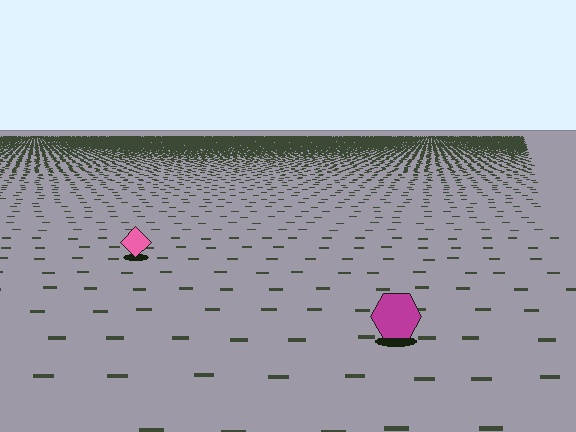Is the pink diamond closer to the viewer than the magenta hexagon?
No. The magenta hexagon is closer — you can tell from the texture gradient: the ground texture is coarser near it.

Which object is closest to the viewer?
The magenta hexagon is closest. The texture marks near it are larger and more spread out.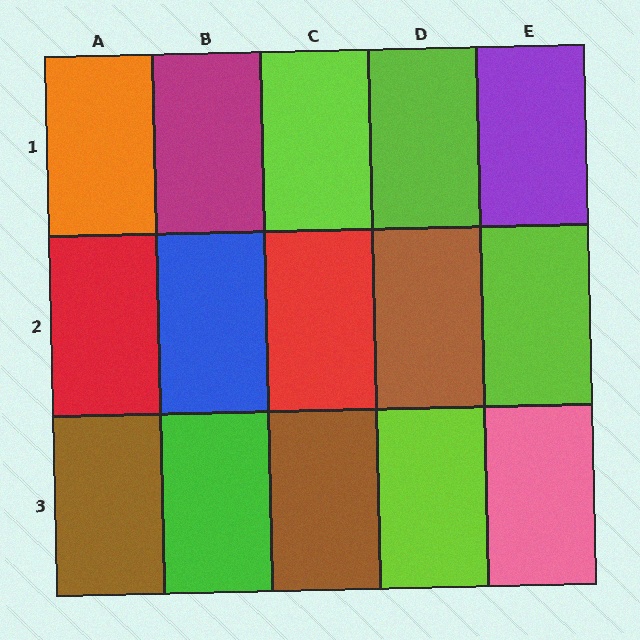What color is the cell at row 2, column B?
Blue.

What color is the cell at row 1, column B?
Magenta.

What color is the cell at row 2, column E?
Lime.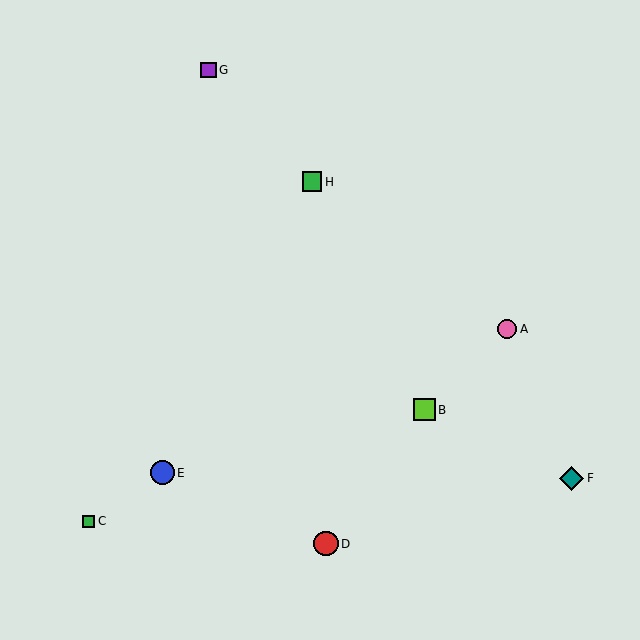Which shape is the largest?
The red circle (labeled D) is the largest.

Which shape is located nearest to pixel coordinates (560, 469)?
The teal diamond (labeled F) at (572, 478) is nearest to that location.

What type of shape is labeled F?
Shape F is a teal diamond.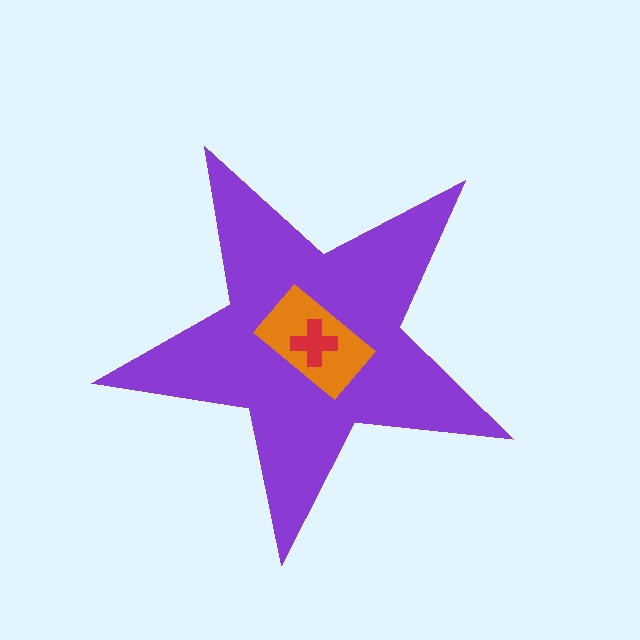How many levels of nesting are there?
3.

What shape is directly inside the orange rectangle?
The red cross.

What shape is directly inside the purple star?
The orange rectangle.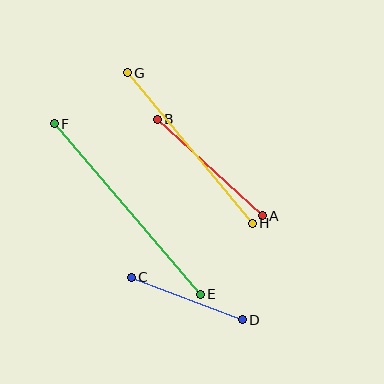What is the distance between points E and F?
The distance is approximately 225 pixels.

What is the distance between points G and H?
The distance is approximately 196 pixels.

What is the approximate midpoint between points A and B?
The midpoint is at approximately (210, 167) pixels.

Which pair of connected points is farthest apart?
Points E and F are farthest apart.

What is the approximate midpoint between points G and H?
The midpoint is at approximately (190, 148) pixels.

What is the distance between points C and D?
The distance is approximately 119 pixels.